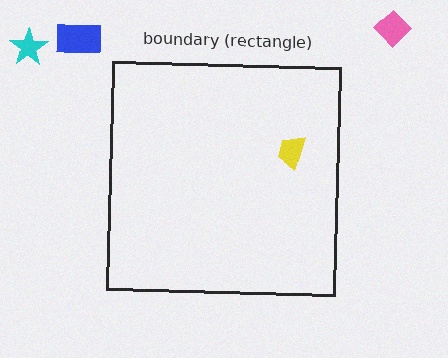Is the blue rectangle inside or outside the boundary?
Outside.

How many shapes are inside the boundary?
1 inside, 3 outside.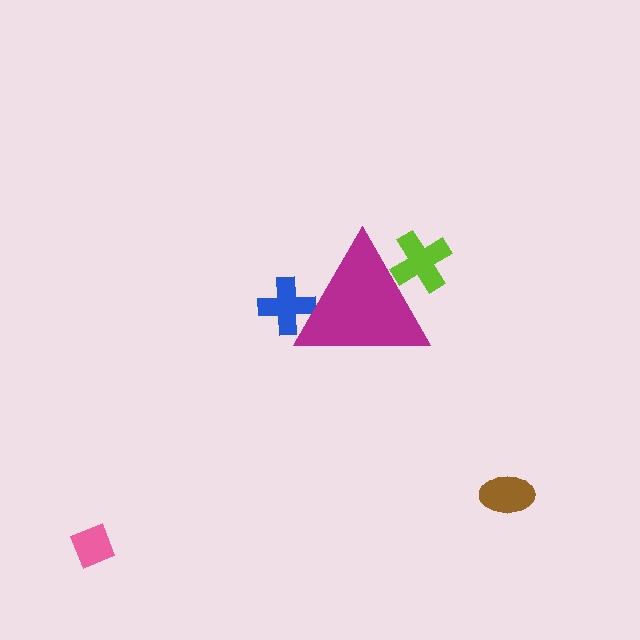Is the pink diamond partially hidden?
No, the pink diamond is fully visible.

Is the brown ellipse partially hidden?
No, the brown ellipse is fully visible.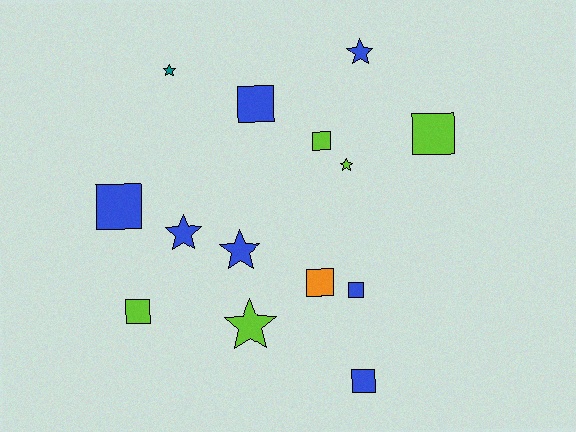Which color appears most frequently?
Blue, with 7 objects.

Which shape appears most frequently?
Square, with 8 objects.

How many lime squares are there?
There are 3 lime squares.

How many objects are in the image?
There are 14 objects.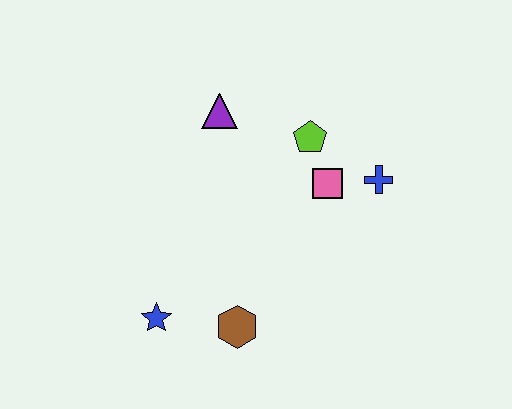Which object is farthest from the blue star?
The blue cross is farthest from the blue star.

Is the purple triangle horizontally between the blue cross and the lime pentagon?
No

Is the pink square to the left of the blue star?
No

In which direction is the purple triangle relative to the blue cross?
The purple triangle is to the left of the blue cross.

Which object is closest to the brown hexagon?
The blue star is closest to the brown hexagon.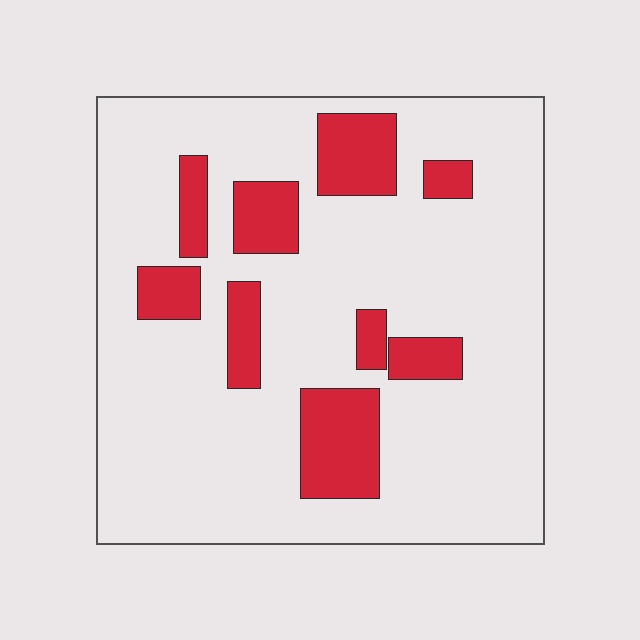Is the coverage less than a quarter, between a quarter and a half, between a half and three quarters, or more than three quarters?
Less than a quarter.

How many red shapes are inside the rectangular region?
9.